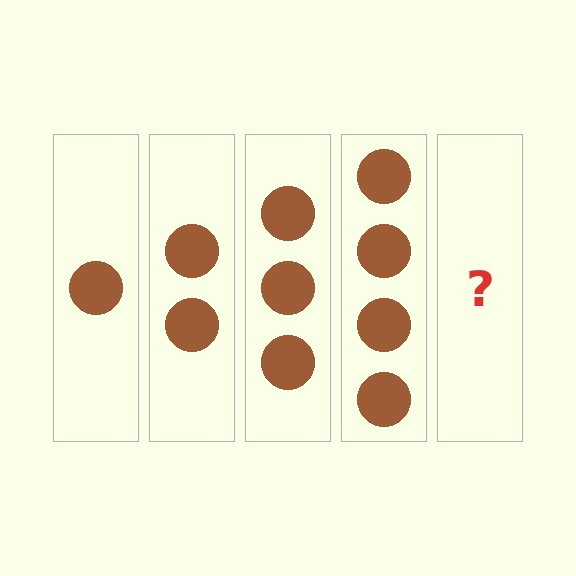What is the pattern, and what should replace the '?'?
The pattern is that each step adds one more circle. The '?' should be 5 circles.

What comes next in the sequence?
The next element should be 5 circles.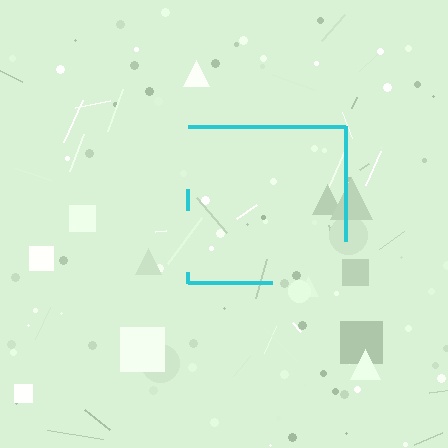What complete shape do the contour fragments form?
The contour fragments form a square.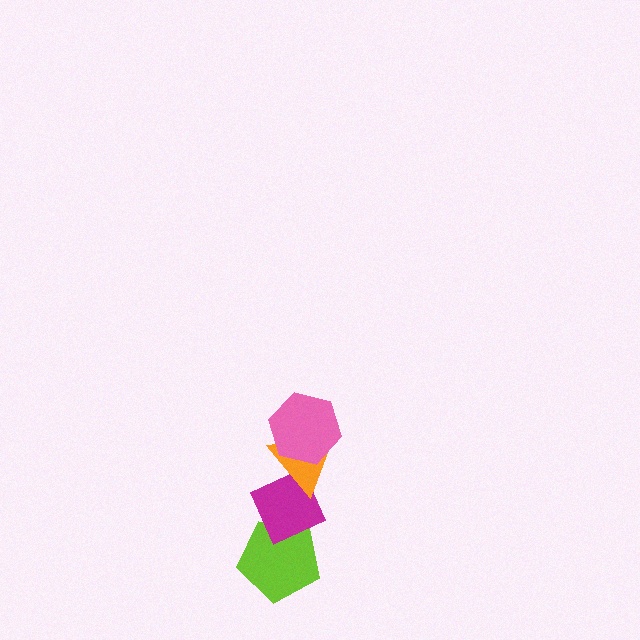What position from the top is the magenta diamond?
The magenta diamond is 3rd from the top.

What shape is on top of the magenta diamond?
The orange triangle is on top of the magenta diamond.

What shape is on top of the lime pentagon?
The magenta diamond is on top of the lime pentagon.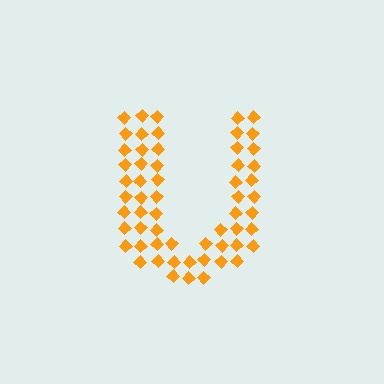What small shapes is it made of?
It is made of small diamonds.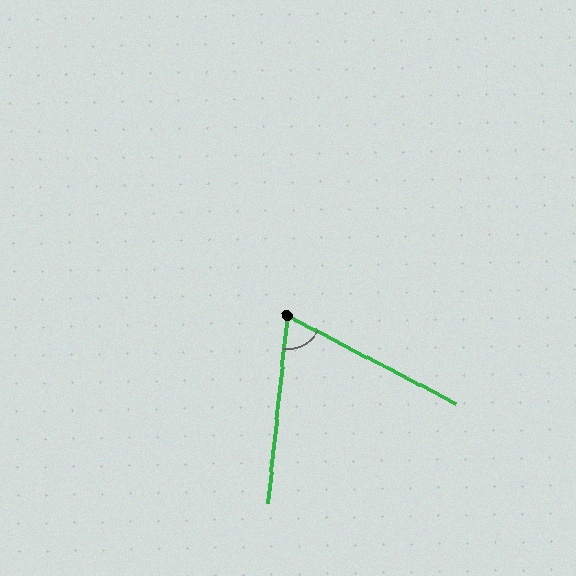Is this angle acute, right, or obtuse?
It is acute.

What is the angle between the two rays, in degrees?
Approximately 68 degrees.